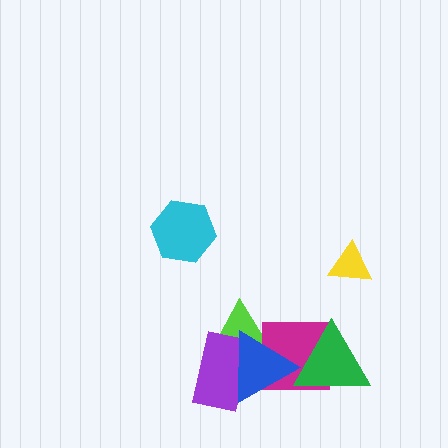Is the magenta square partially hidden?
Yes, it is partially covered by another shape.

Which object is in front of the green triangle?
The blue triangle is in front of the green triangle.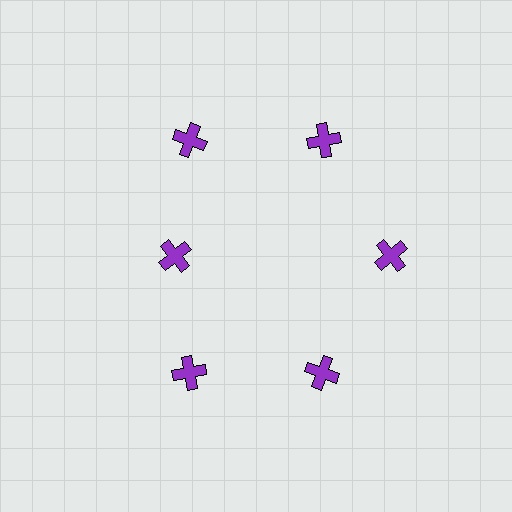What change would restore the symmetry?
The symmetry would be restored by moving it outward, back onto the ring so that all 6 crosses sit at equal angles and equal distance from the center.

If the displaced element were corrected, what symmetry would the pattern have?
It would have 6-fold rotational symmetry — the pattern would map onto itself every 60 degrees.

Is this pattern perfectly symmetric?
No. The 6 purple crosses are arranged in a ring, but one element near the 9 o'clock position is pulled inward toward the center, breaking the 6-fold rotational symmetry.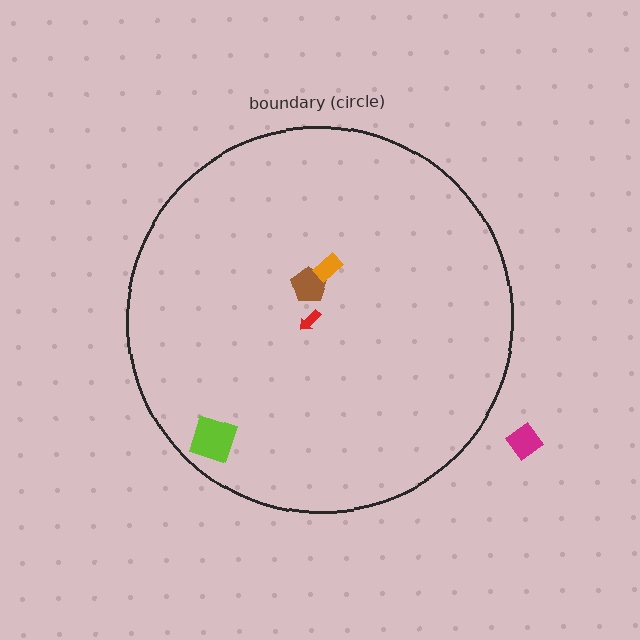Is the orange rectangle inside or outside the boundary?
Inside.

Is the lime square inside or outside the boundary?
Inside.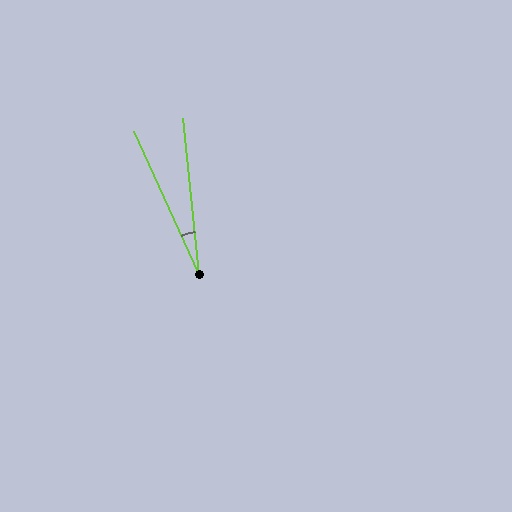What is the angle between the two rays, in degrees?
Approximately 19 degrees.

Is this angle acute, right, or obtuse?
It is acute.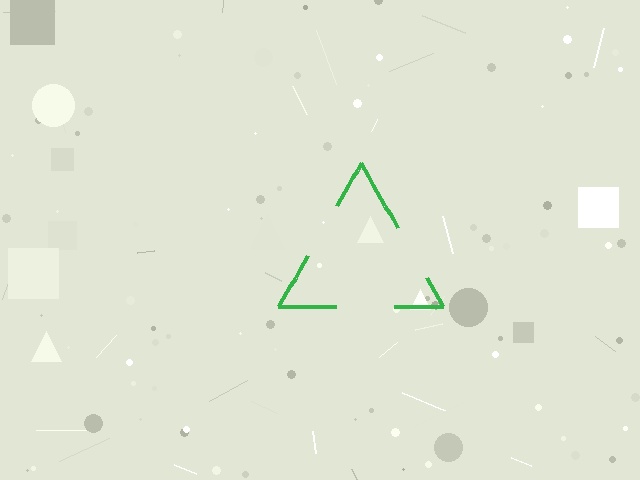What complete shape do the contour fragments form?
The contour fragments form a triangle.